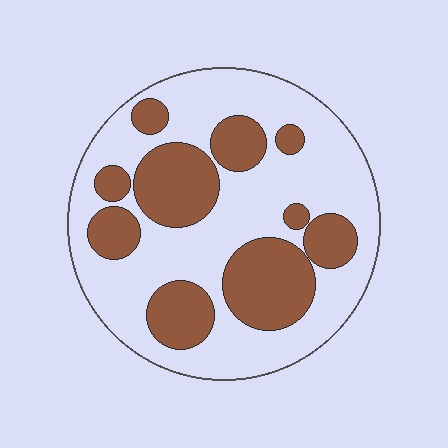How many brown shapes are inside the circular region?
10.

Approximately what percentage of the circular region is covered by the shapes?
Approximately 35%.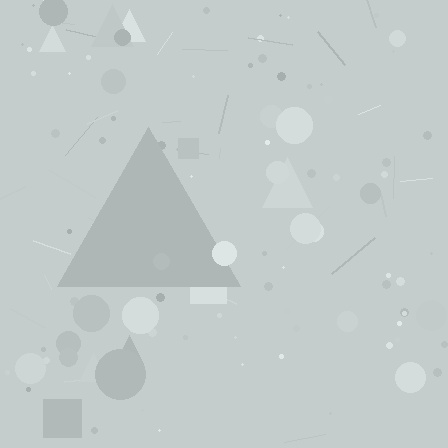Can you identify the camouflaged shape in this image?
The camouflaged shape is a triangle.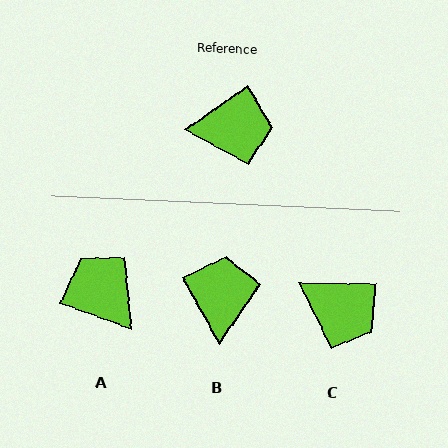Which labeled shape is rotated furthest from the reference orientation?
A, about 125 degrees away.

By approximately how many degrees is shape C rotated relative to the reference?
Approximately 35 degrees clockwise.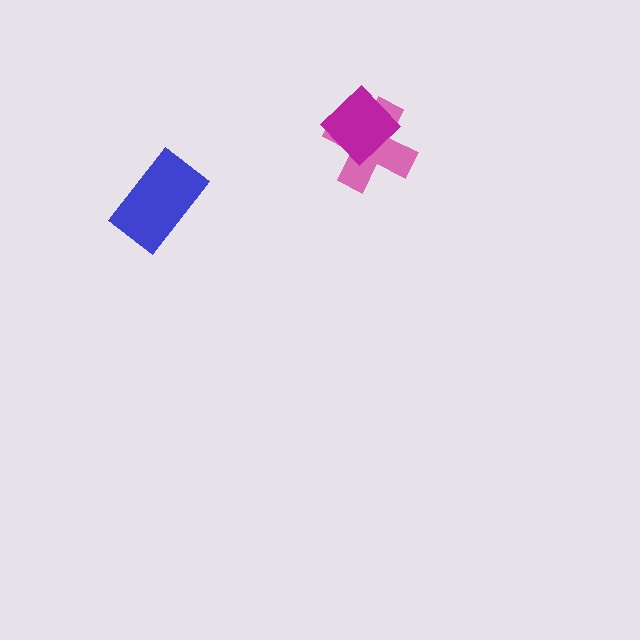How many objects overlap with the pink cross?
1 object overlaps with the pink cross.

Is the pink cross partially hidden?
Yes, it is partially covered by another shape.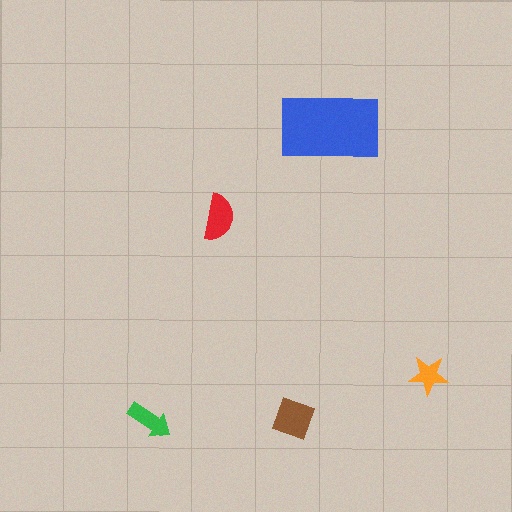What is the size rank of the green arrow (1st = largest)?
4th.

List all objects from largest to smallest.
The blue rectangle, the brown square, the red semicircle, the green arrow, the orange star.